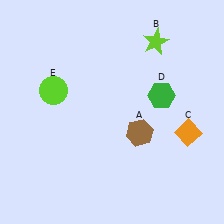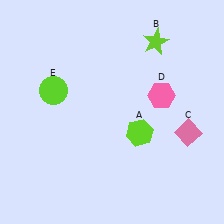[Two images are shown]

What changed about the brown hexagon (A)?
In Image 1, A is brown. In Image 2, it changed to lime.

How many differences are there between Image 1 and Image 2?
There are 3 differences between the two images.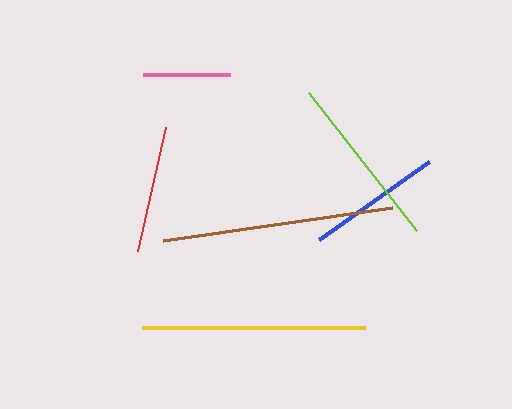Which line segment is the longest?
The brown line is the longest at approximately 232 pixels.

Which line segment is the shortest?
The pink line is the shortest at approximately 86 pixels.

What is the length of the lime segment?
The lime segment is approximately 175 pixels long.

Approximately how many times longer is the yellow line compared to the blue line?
The yellow line is approximately 1.7 times the length of the blue line.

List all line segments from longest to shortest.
From longest to shortest: brown, yellow, lime, blue, red, pink.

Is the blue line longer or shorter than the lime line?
The lime line is longer than the blue line.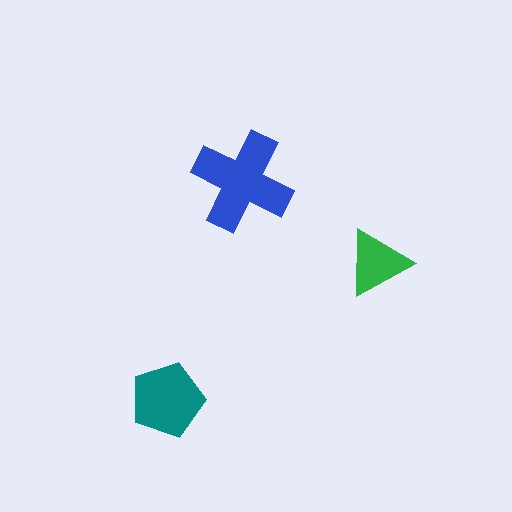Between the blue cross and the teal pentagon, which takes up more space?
The blue cross.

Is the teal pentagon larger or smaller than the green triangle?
Larger.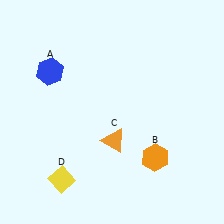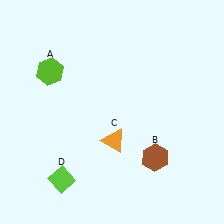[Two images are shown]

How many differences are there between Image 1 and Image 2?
There are 3 differences between the two images.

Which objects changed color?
A changed from blue to lime. B changed from orange to brown. D changed from yellow to lime.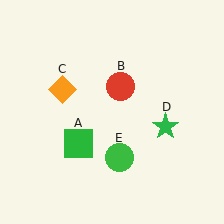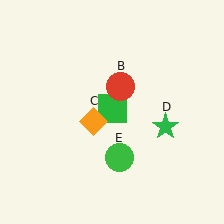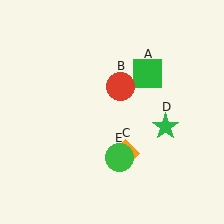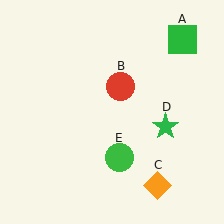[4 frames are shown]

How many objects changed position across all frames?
2 objects changed position: green square (object A), orange diamond (object C).